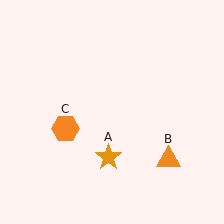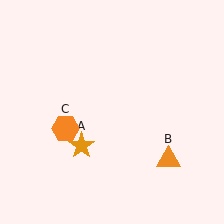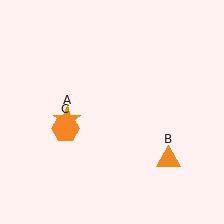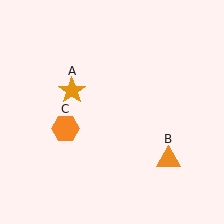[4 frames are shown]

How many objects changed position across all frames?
1 object changed position: orange star (object A).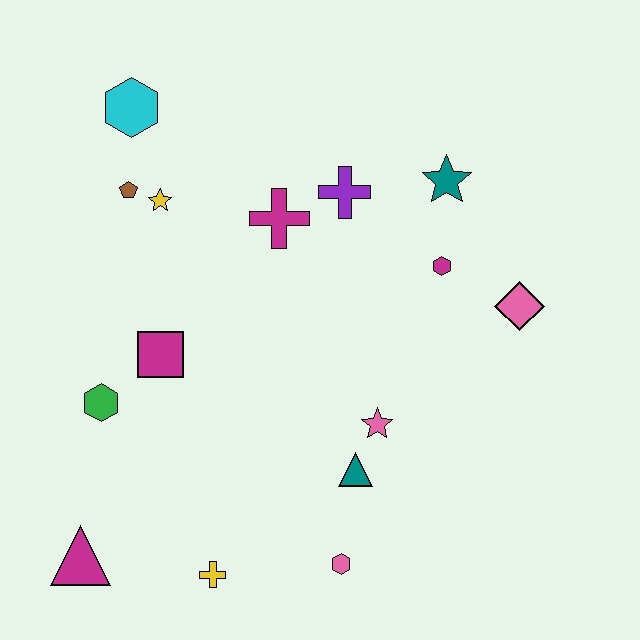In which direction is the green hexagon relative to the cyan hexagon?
The green hexagon is below the cyan hexagon.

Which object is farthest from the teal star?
The magenta triangle is farthest from the teal star.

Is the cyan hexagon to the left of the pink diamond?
Yes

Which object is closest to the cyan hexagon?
The brown pentagon is closest to the cyan hexagon.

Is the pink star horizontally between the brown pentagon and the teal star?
Yes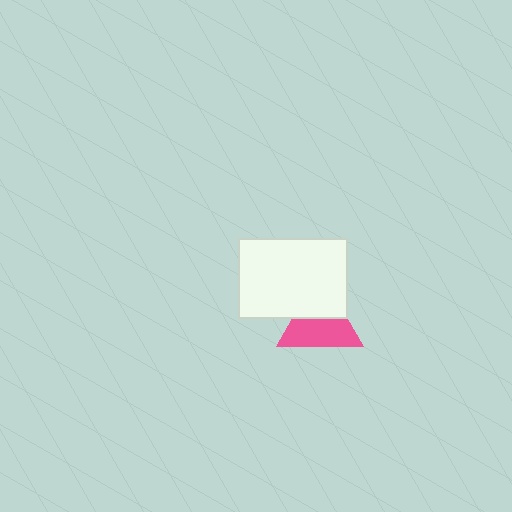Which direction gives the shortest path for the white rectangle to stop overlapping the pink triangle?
Moving up gives the shortest separation.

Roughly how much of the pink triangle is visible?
About half of it is visible (roughly 60%).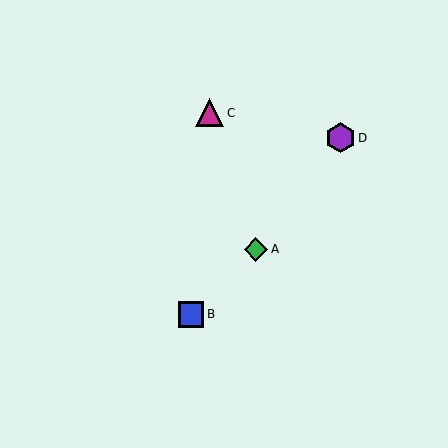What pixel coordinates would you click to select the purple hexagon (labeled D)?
Click at (340, 138) to select the purple hexagon D.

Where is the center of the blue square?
The center of the blue square is at (191, 314).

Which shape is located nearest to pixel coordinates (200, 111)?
The magenta triangle (labeled C) at (210, 113) is nearest to that location.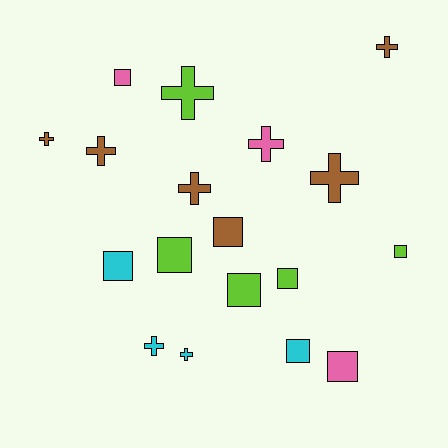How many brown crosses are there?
There are 5 brown crosses.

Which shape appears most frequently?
Square, with 9 objects.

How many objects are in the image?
There are 18 objects.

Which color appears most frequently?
Brown, with 6 objects.